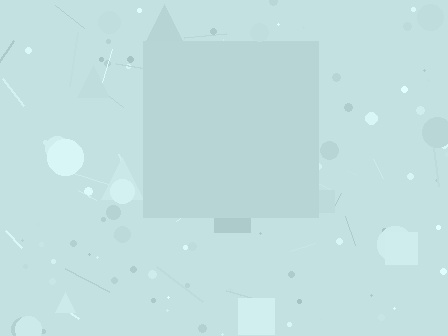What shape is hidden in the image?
A square is hidden in the image.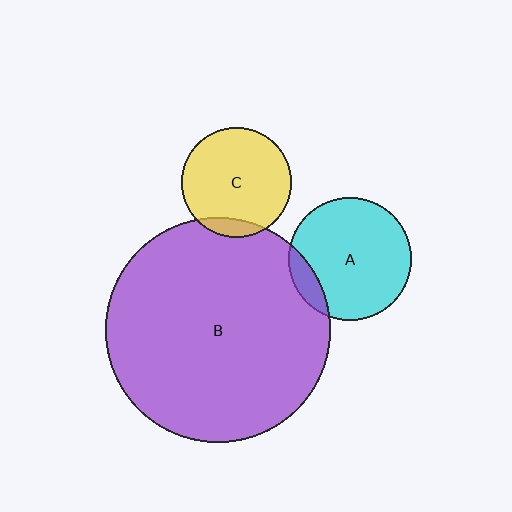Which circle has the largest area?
Circle B (purple).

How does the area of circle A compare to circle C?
Approximately 1.3 times.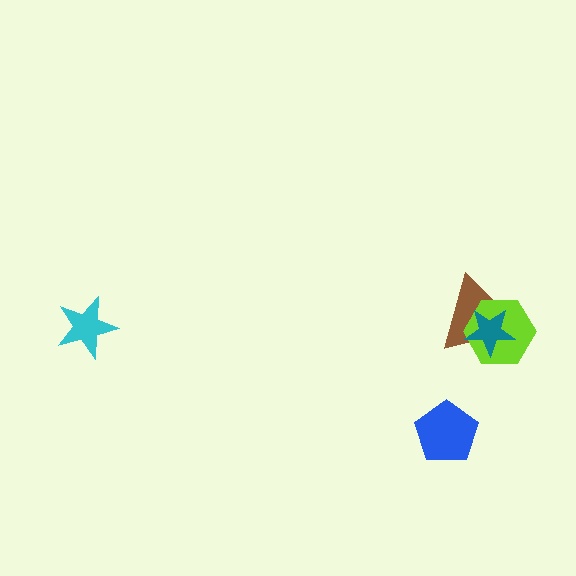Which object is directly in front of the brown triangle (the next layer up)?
The lime hexagon is directly in front of the brown triangle.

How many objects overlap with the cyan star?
0 objects overlap with the cyan star.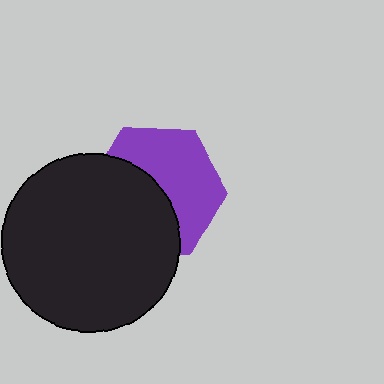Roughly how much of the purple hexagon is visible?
About half of it is visible (roughly 52%).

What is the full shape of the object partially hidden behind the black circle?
The partially hidden object is a purple hexagon.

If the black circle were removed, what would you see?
You would see the complete purple hexagon.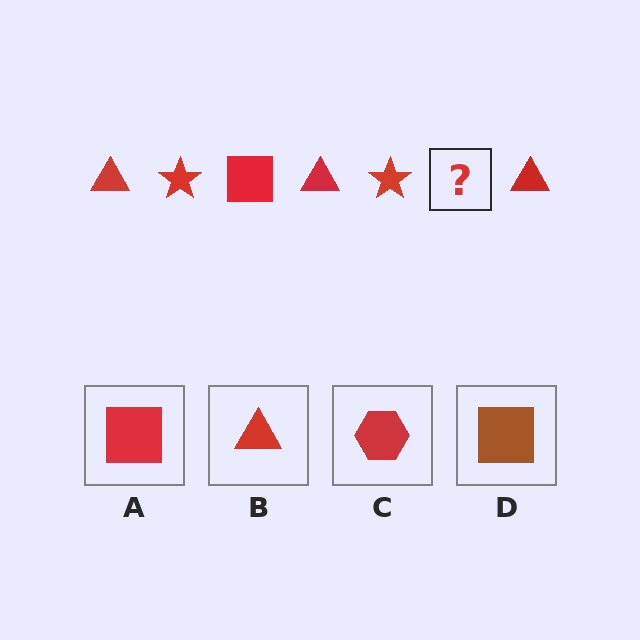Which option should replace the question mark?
Option A.